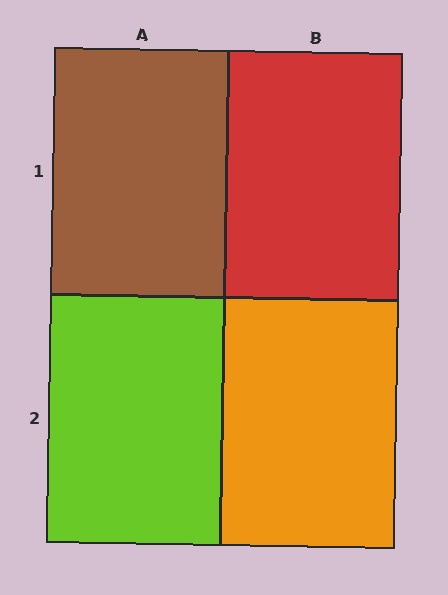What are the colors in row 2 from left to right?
Lime, orange.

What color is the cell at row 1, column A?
Brown.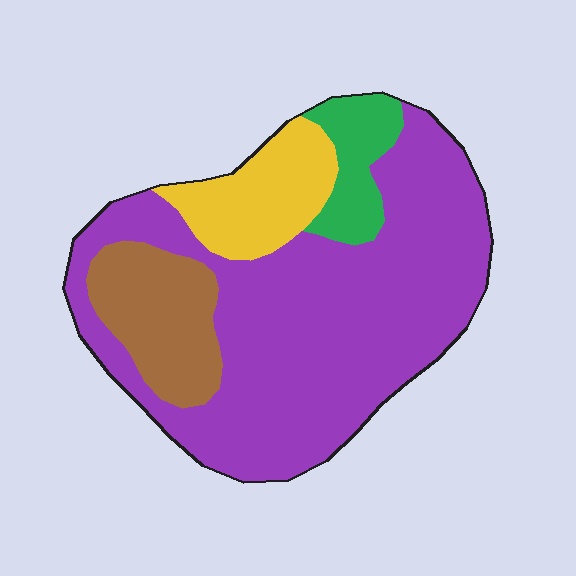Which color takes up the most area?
Purple, at roughly 65%.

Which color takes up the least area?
Green, at roughly 10%.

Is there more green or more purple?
Purple.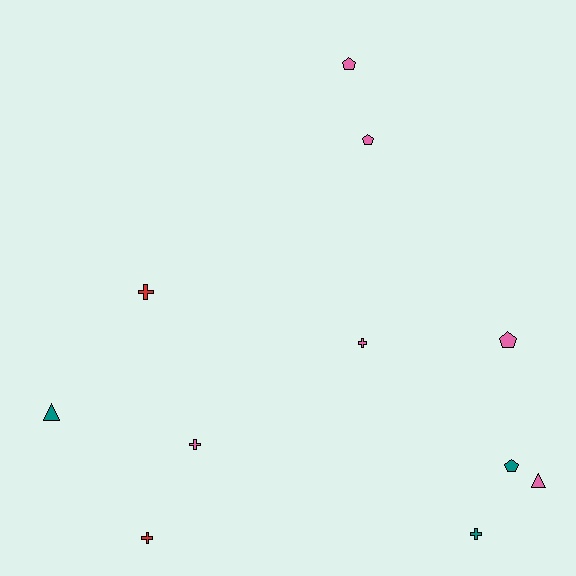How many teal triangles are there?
There is 1 teal triangle.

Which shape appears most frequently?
Cross, with 5 objects.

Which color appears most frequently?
Pink, with 6 objects.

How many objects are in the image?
There are 11 objects.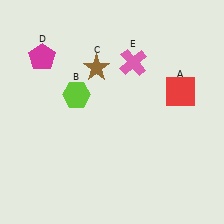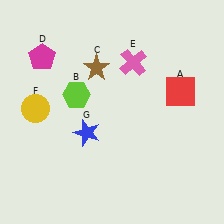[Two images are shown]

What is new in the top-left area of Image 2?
A yellow circle (F) was added in the top-left area of Image 2.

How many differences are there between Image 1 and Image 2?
There are 2 differences between the two images.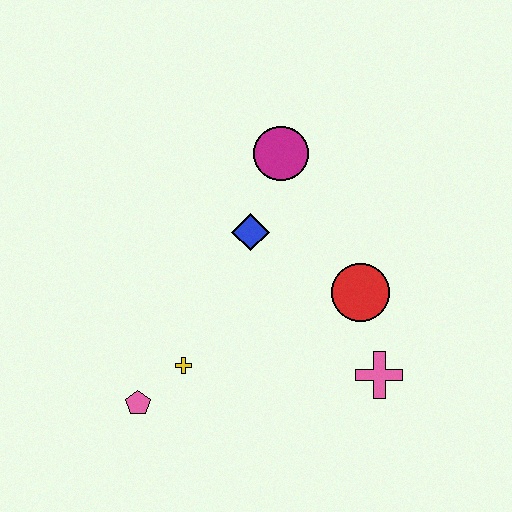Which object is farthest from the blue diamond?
The pink pentagon is farthest from the blue diamond.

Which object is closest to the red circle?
The pink cross is closest to the red circle.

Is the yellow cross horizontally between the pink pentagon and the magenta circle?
Yes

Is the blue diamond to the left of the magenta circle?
Yes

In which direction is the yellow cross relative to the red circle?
The yellow cross is to the left of the red circle.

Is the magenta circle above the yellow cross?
Yes